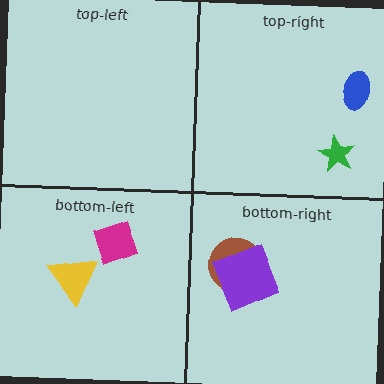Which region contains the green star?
The top-right region.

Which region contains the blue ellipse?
The top-right region.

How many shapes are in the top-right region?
2.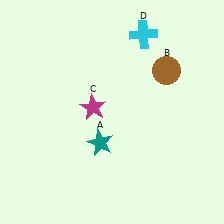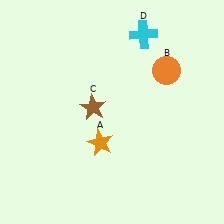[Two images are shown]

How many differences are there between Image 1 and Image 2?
There are 3 differences between the two images.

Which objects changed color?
A changed from teal to orange. B changed from brown to orange. C changed from magenta to brown.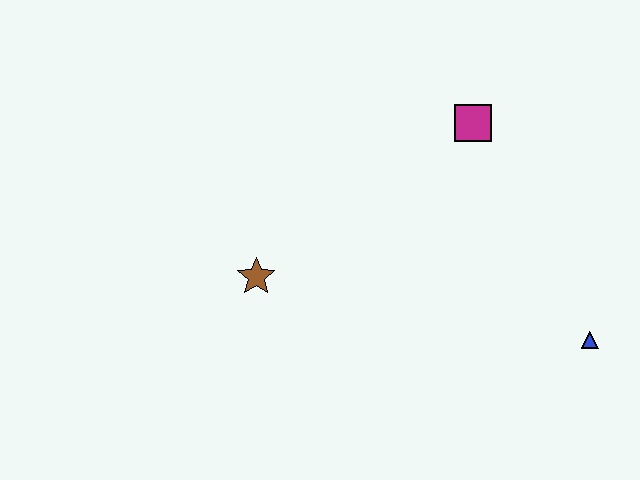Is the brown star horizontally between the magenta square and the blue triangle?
No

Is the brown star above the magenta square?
No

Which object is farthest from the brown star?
The blue triangle is farthest from the brown star.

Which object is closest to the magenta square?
The blue triangle is closest to the magenta square.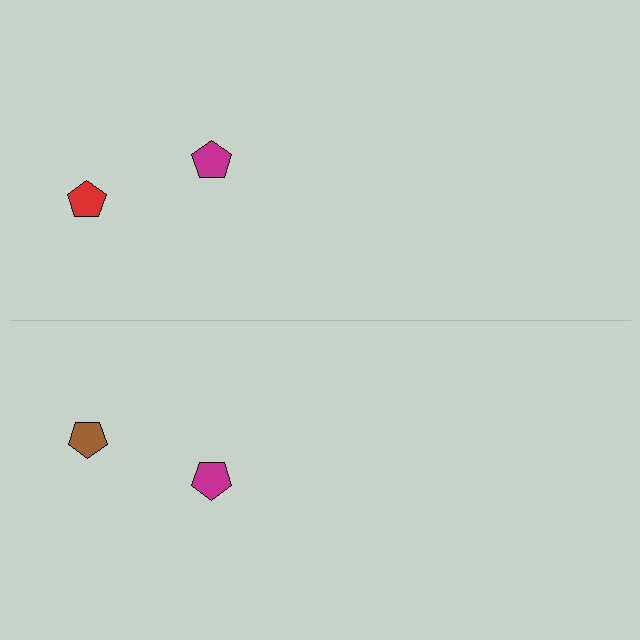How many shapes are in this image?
There are 4 shapes in this image.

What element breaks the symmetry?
The brown pentagon on the bottom side breaks the symmetry — its mirror counterpart is red.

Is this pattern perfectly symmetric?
No, the pattern is not perfectly symmetric. The brown pentagon on the bottom side breaks the symmetry — its mirror counterpart is red.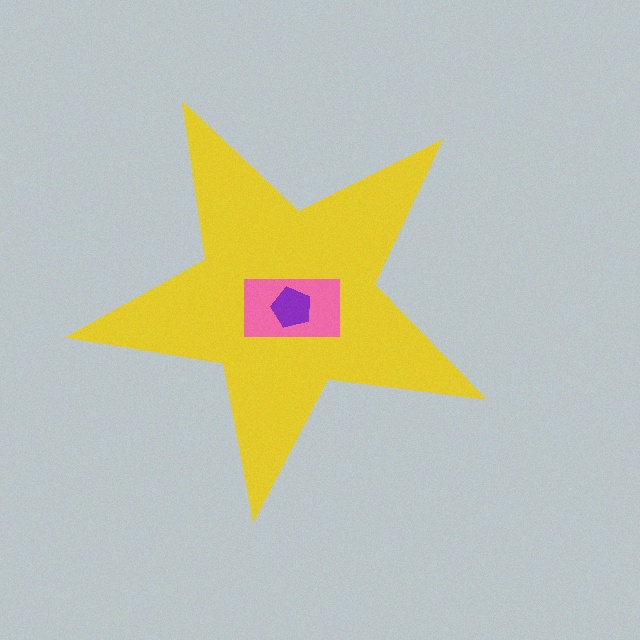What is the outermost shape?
The yellow star.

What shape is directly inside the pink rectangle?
The purple pentagon.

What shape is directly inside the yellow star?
The pink rectangle.